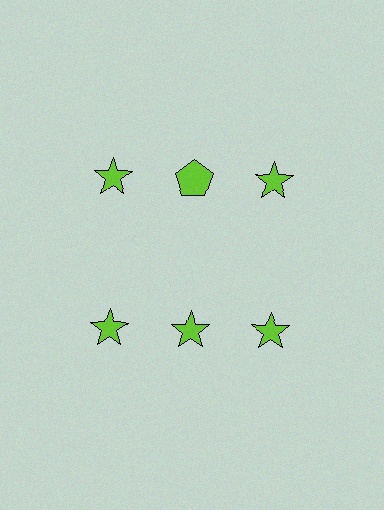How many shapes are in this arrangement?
There are 6 shapes arranged in a grid pattern.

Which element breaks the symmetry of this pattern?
The lime pentagon in the top row, second from left column breaks the symmetry. All other shapes are lime stars.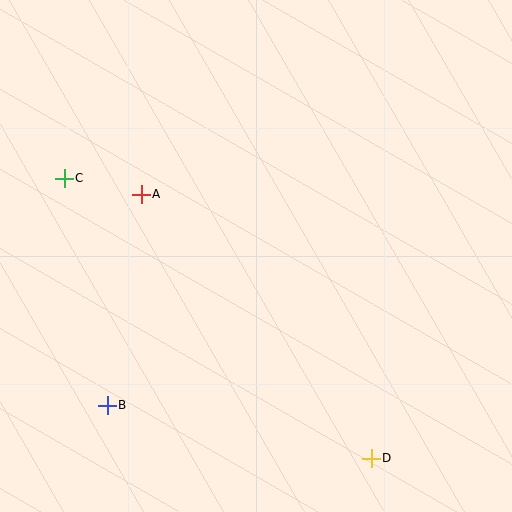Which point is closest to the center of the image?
Point A at (141, 194) is closest to the center.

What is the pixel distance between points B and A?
The distance between B and A is 214 pixels.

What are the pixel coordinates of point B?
Point B is at (107, 405).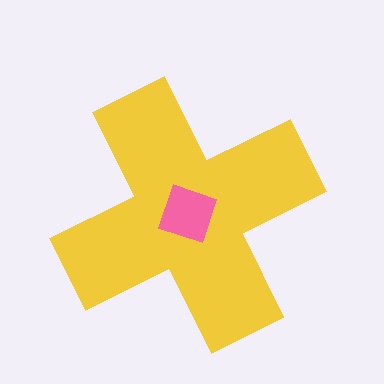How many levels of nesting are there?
2.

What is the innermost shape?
The pink square.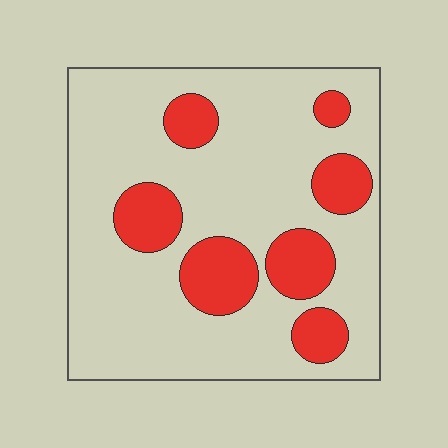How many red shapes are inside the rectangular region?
7.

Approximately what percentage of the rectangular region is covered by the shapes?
Approximately 20%.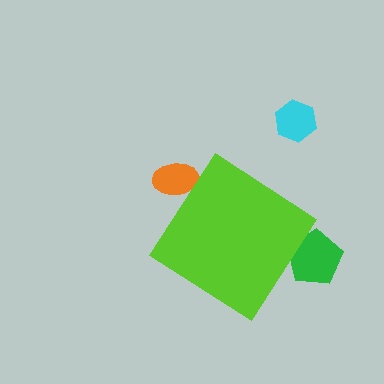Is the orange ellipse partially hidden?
Yes, the orange ellipse is partially hidden behind the lime diamond.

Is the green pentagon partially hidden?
Yes, the green pentagon is partially hidden behind the lime diamond.